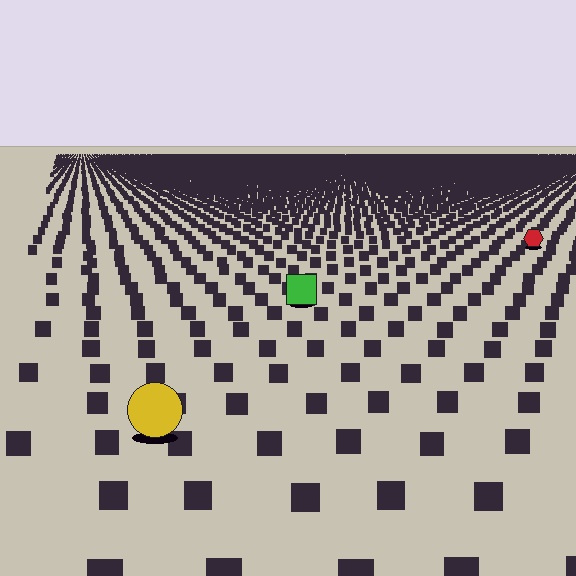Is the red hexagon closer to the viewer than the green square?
No. The green square is closer — you can tell from the texture gradient: the ground texture is coarser near it.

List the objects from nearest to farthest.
From nearest to farthest: the yellow circle, the green square, the red hexagon.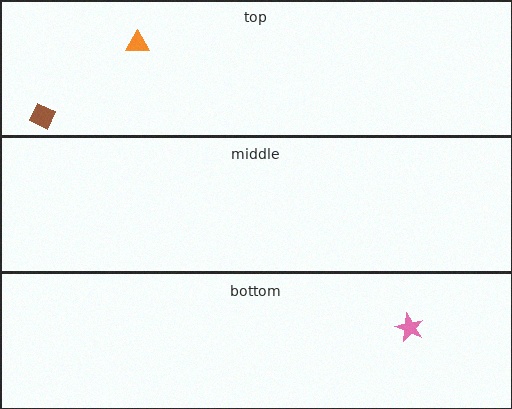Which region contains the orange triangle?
The top region.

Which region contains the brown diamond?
The top region.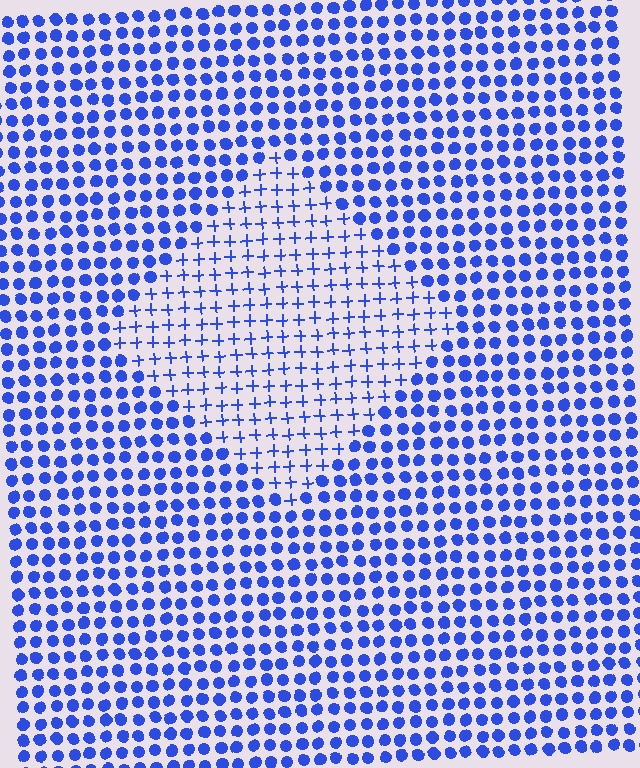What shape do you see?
I see a diamond.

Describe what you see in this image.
The image is filled with small blue elements arranged in a uniform grid. A diamond-shaped region contains plus signs, while the surrounding area contains circles. The boundary is defined purely by the change in element shape.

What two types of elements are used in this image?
The image uses plus signs inside the diamond region and circles outside it.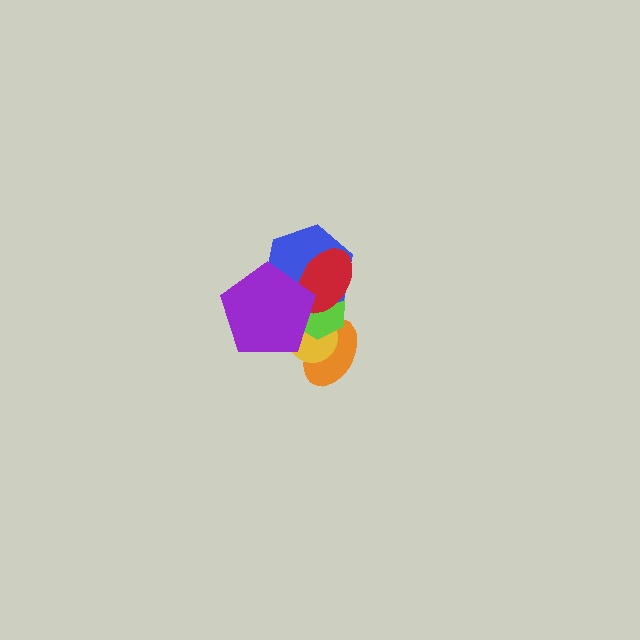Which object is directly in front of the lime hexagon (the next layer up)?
The blue hexagon is directly in front of the lime hexagon.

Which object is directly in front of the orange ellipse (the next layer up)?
The yellow circle is directly in front of the orange ellipse.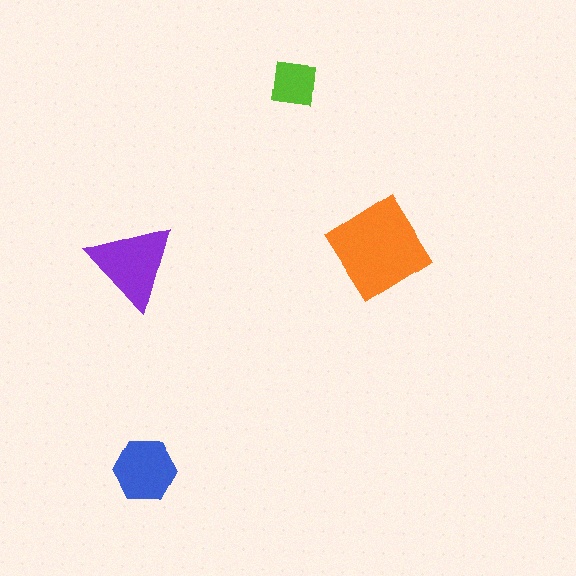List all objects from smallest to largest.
The lime square, the blue hexagon, the purple triangle, the orange diamond.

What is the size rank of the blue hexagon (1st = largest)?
3rd.